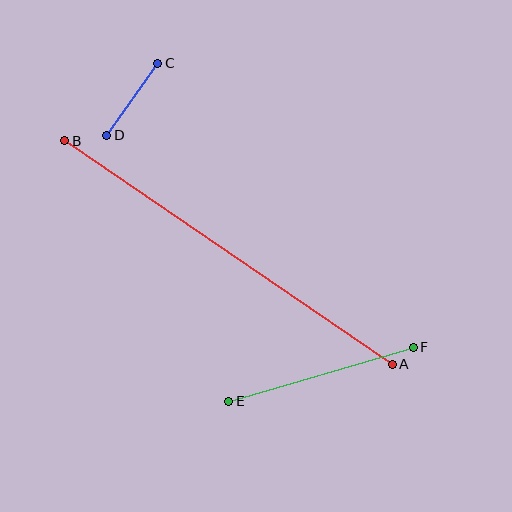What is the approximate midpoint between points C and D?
The midpoint is at approximately (132, 99) pixels.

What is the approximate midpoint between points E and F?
The midpoint is at approximately (321, 374) pixels.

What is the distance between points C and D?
The distance is approximately 88 pixels.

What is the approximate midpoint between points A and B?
The midpoint is at approximately (228, 253) pixels.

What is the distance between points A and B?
The distance is approximately 396 pixels.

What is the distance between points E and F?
The distance is approximately 192 pixels.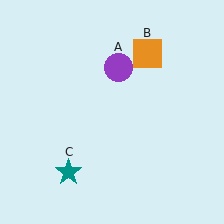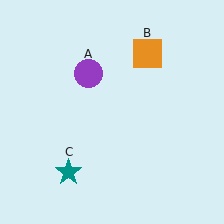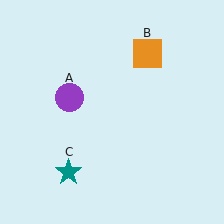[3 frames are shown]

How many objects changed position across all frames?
1 object changed position: purple circle (object A).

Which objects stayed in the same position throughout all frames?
Orange square (object B) and teal star (object C) remained stationary.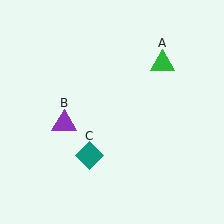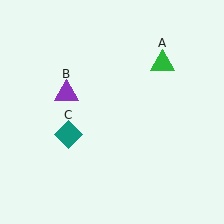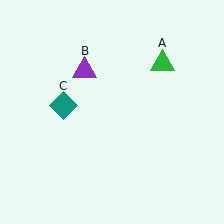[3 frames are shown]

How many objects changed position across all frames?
2 objects changed position: purple triangle (object B), teal diamond (object C).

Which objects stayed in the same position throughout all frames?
Green triangle (object A) remained stationary.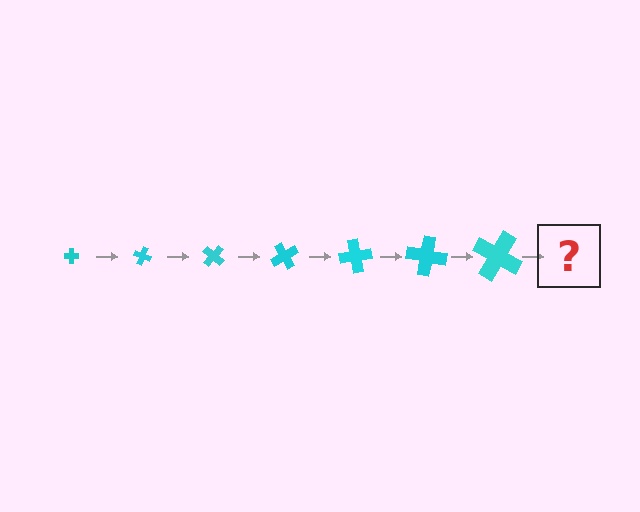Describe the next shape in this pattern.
It should be a cross, larger than the previous one and rotated 140 degrees from the start.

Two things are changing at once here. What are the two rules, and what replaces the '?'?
The two rules are that the cross grows larger each step and it rotates 20 degrees each step. The '?' should be a cross, larger than the previous one and rotated 140 degrees from the start.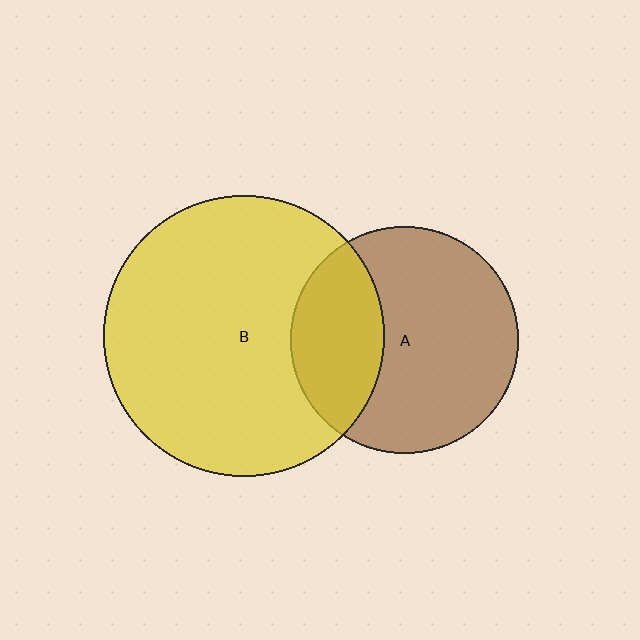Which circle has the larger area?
Circle B (yellow).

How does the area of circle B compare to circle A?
Approximately 1.5 times.